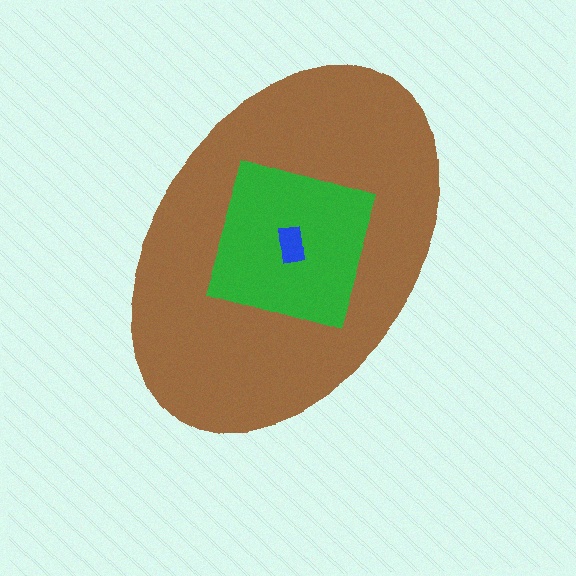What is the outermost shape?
The brown ellipse.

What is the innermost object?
The blue rectangle.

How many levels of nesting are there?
3.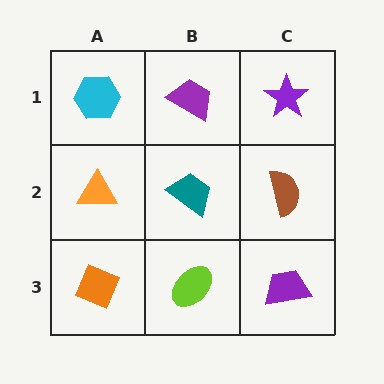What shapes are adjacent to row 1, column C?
A brown semicircle (row 2, column C), a purple trapezoid (row 1, column B).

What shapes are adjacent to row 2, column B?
A purple trapezoid (row 1, column B), a lime ellipse (row 3, column B), an orange triangle (row 2, column A), a brown semicircle (row 2, column C).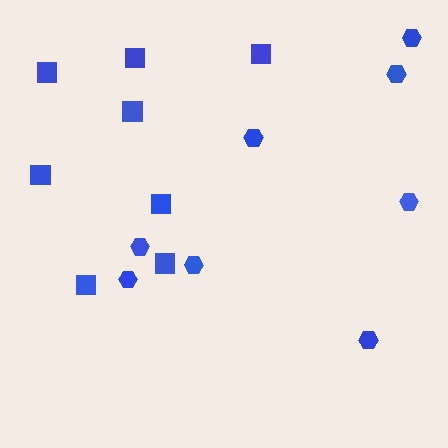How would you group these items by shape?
There are 2 groups: one group of squares (8) and one group of hexagons (8).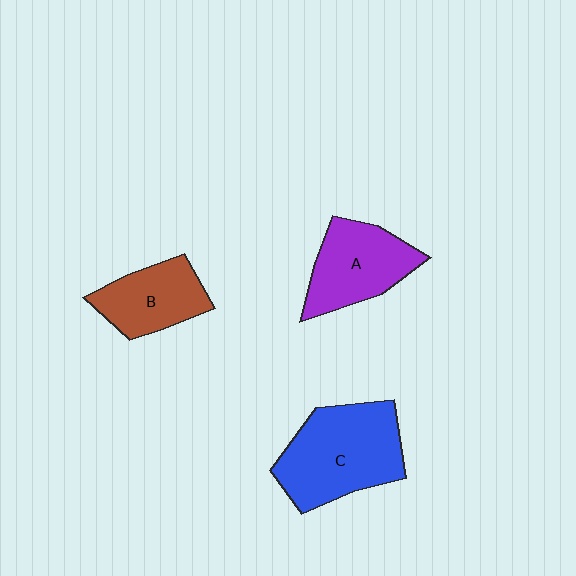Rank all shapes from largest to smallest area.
From largest to smallest: C (blue), A (purple), B (brown).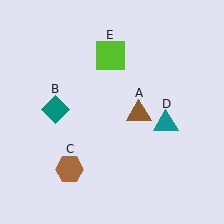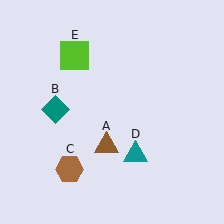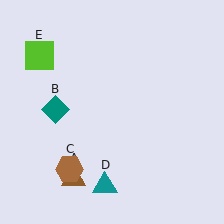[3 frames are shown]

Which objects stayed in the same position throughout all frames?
Teal diamond (object B) and brown hexagon (object C) remained stationary.